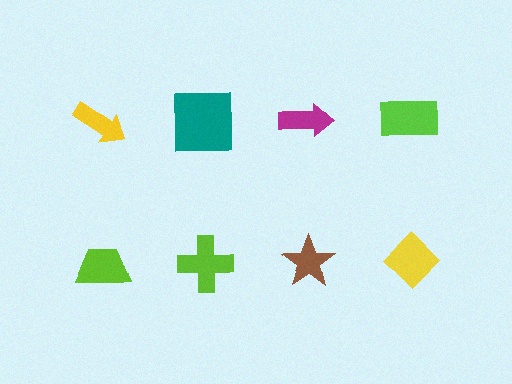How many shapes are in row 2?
4 shapes.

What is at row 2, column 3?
A brown star.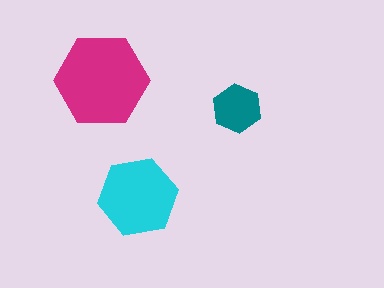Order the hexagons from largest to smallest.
the magenta one, the cyan one, the teal one.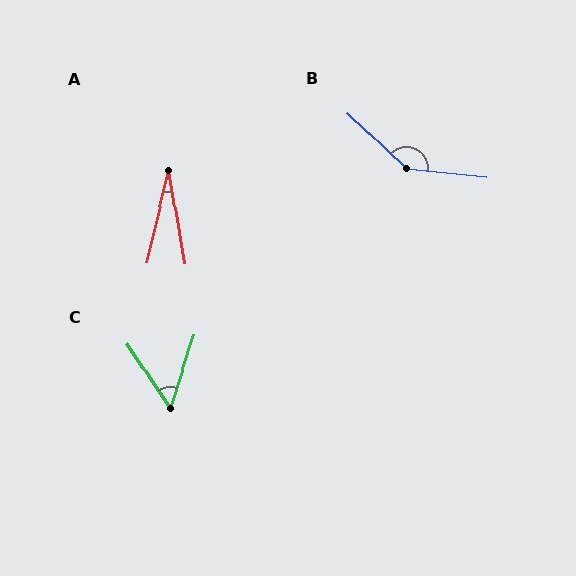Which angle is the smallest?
A, at approximately 23 degrees.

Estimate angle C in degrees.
Approximately 52 degrees.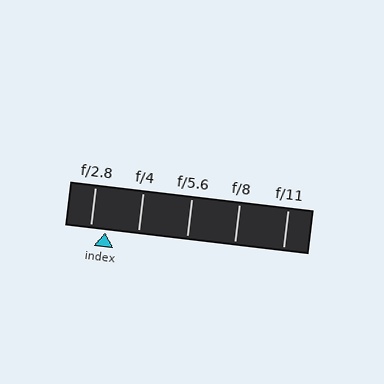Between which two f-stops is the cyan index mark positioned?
The index mark is between f/2.8 and f/4.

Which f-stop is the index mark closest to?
The index mark is closest to f/2.8.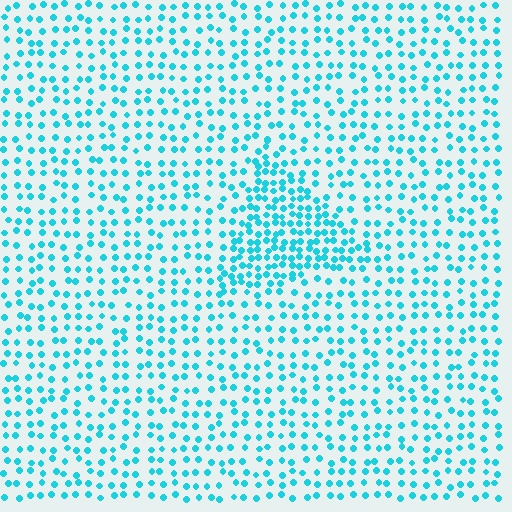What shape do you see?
I see a triangle.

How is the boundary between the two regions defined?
The boundary is defined by a change in element density (approximately 2.0x ratio). All elements are the same color, size, and shape.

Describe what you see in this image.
The image contains small cyan elements arranged at two different densities. A triangle-shaped region is visible where the elements are more densely packed than the surrounding area.